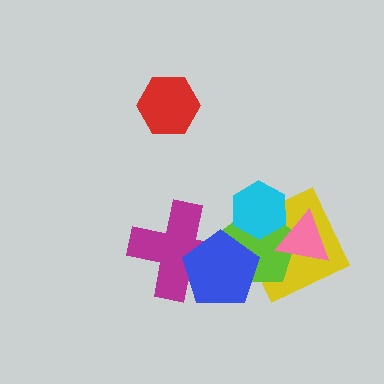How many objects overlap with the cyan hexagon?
3 objects overlap with the cyan hexagon.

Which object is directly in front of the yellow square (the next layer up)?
The lime pentagon is directly in front of the yellow square.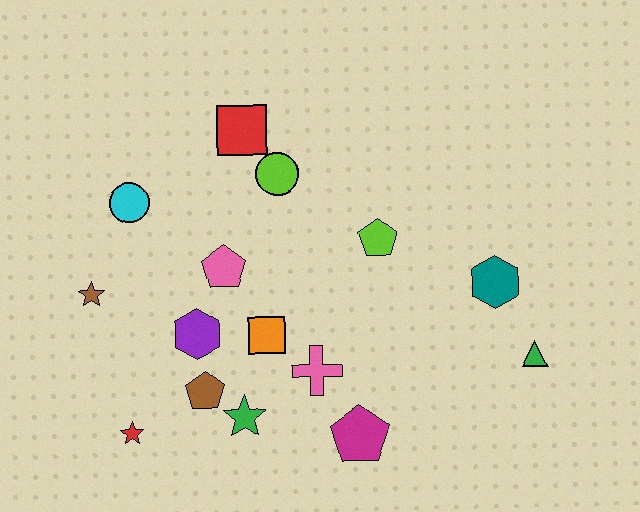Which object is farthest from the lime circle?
The green triangle is farthest from the lime circle.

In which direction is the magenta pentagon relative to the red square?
The magenta pentagon is below the red square.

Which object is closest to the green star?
The brown pentagon is closest to the green star.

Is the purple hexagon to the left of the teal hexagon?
Yes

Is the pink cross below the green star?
No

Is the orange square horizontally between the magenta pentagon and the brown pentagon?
Yes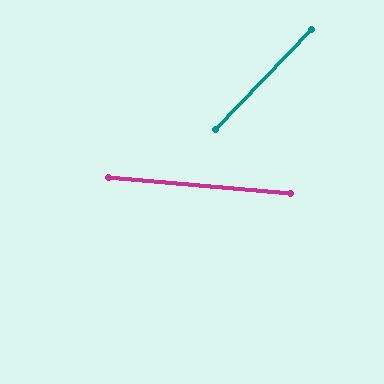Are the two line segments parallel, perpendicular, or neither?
Neither parallel nor perpendicular — they differ by about 51°.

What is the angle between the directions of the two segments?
Approximately 51 degrees.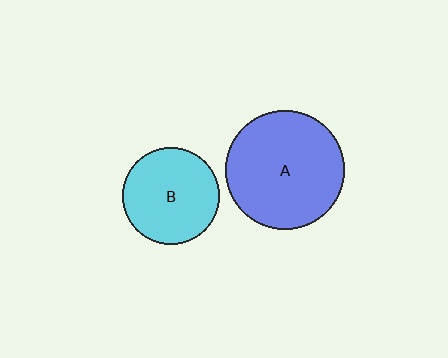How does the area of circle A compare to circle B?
Approximately 1.5 times.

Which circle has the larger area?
Circle A (blue).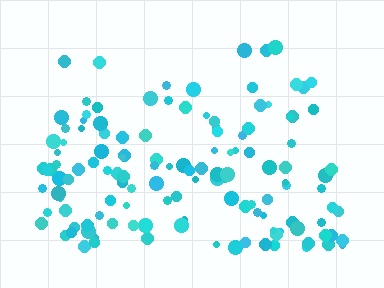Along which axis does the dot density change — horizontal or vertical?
Vertical.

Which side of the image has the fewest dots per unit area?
The top.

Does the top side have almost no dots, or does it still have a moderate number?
Still a moderate number, just noticeably fewer than the bottom.